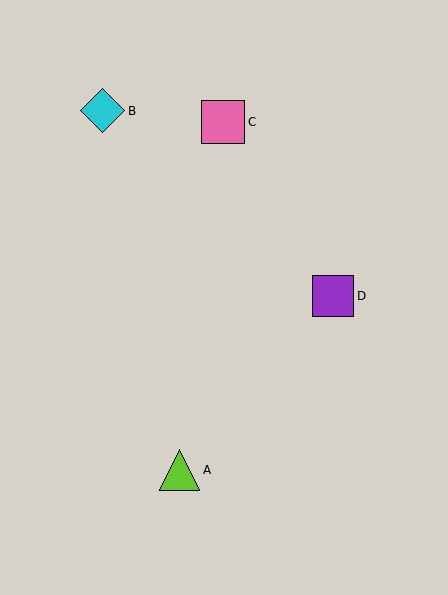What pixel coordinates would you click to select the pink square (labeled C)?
Click at (223, 122) to select the pink square C.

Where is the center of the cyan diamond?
The center of the cyan diamond is at (103, 111).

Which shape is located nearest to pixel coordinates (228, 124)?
The pink square (labeled C) at (223, 122) is nearest to that location.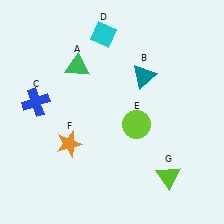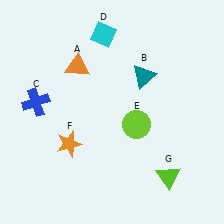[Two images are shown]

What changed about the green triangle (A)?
In Image 1, A is green. In Image 2, it changed to orange.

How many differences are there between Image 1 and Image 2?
There is 1 difference between the two images.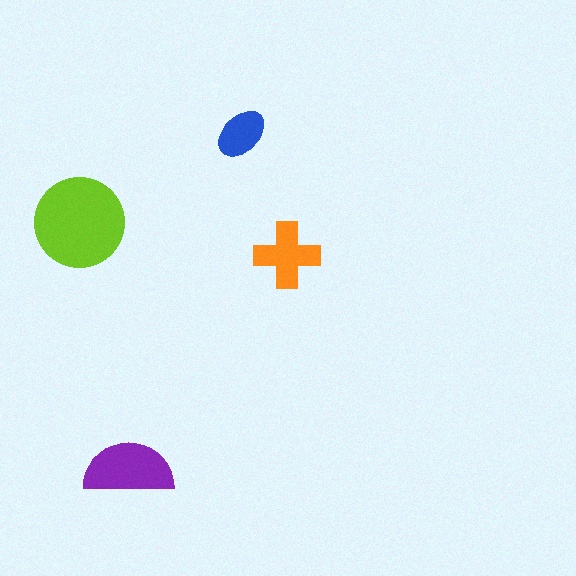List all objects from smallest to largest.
The blue ellipse, the orange cross, the purple semicircle, the lime circle.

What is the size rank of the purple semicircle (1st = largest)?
2nd.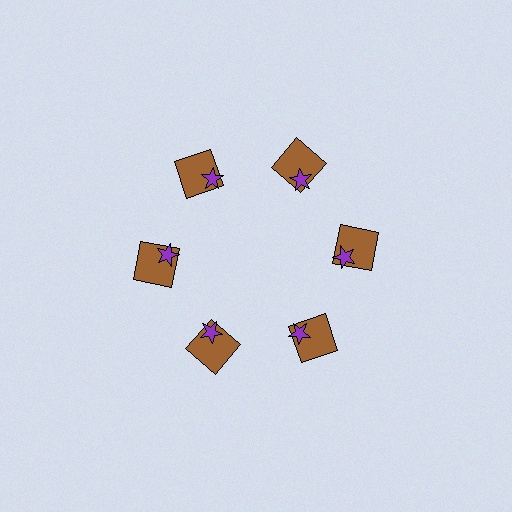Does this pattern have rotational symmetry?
Yes, this pattern has 6-fold rotational symmetry. It looks the same after rotating 60 degrees around the center.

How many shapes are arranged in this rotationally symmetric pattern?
There are 12 shapes, arranged in 6 groups of 2.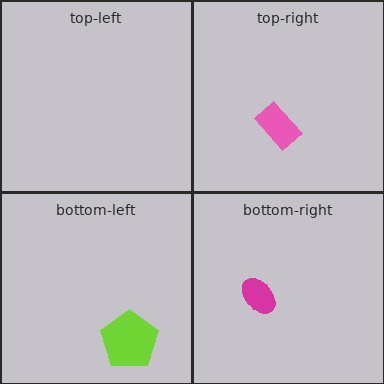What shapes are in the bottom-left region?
The lime pentagon.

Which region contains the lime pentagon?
The bottom-left region.